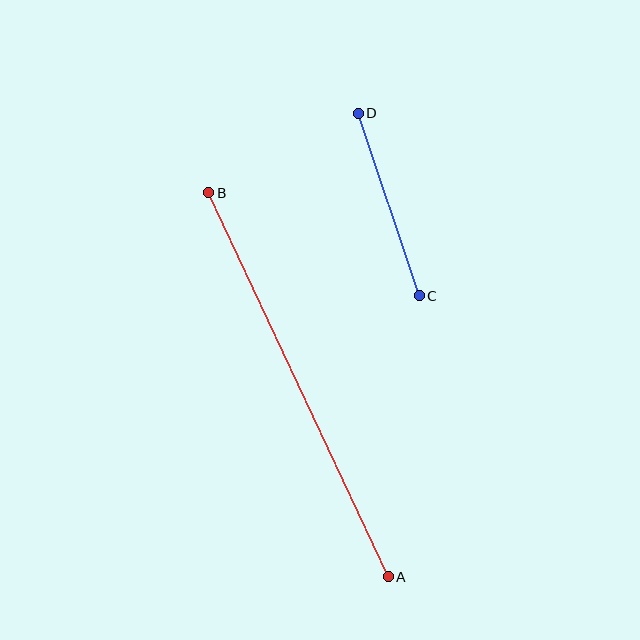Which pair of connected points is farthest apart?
Points A and B are farthest apart.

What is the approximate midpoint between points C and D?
The midpoint is at approximately (389, 204) pixels.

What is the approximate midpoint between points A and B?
The midpoint is at approximately (298, 385) pixels.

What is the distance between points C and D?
The distance is approximately 192 pixels.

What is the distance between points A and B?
The distance is approximately 424 pixels.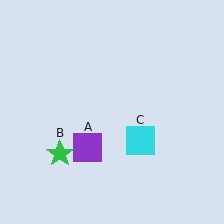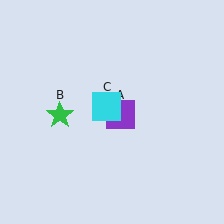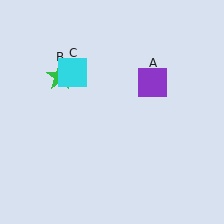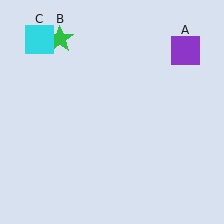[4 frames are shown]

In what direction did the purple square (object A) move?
The purple square (object A) moved up and to the right.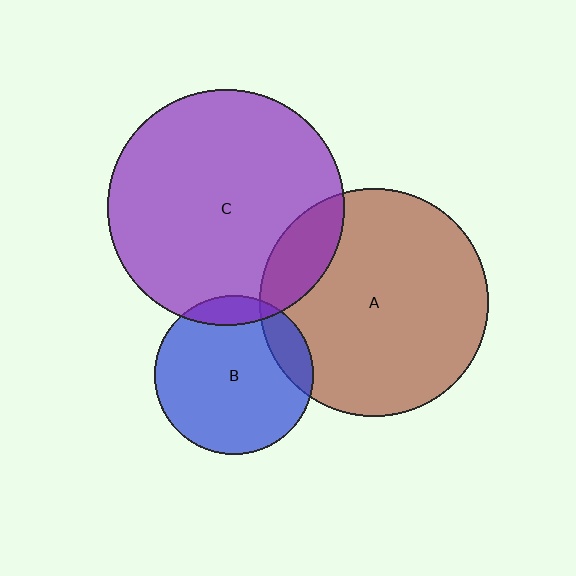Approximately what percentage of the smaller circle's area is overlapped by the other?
Approximately 15%.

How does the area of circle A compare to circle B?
Approximately 2.1 times.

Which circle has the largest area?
Circle C (purple).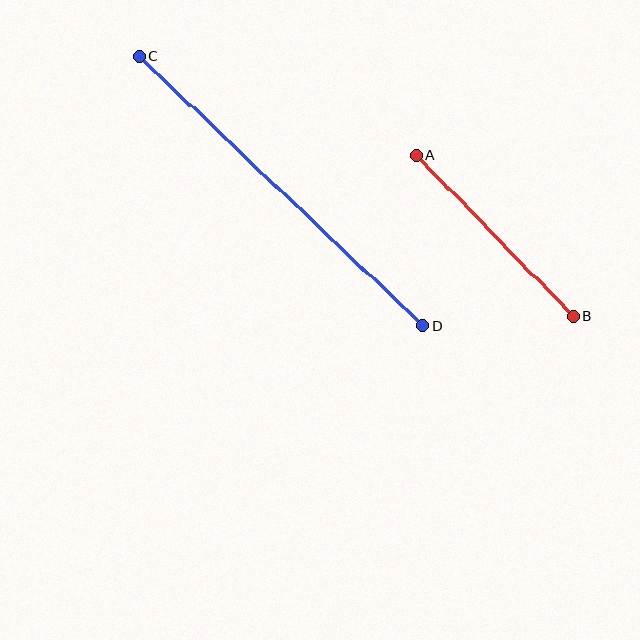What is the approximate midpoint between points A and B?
The midpoint is at approximately (495, 236) pixels.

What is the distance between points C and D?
The distance is approximately 391 pixels.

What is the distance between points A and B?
The distance is approximately 225 pixels.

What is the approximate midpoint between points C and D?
The midpoint is at approximately (281, 191) pixels.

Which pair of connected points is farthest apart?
Points C and D are farthest apart.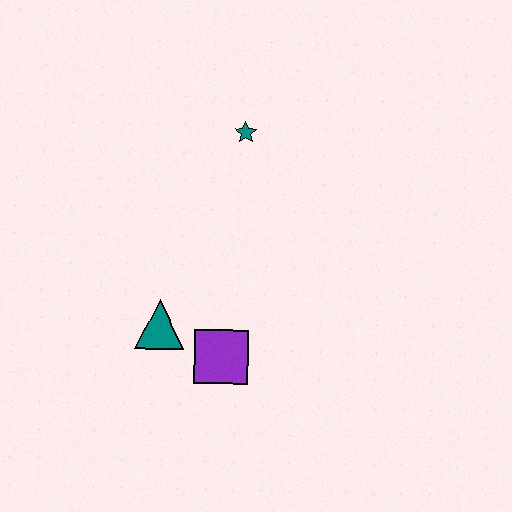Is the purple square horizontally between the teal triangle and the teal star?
Yes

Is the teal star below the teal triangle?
No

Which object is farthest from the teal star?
The purple square is farthest from the teal star.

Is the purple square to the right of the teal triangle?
Yes